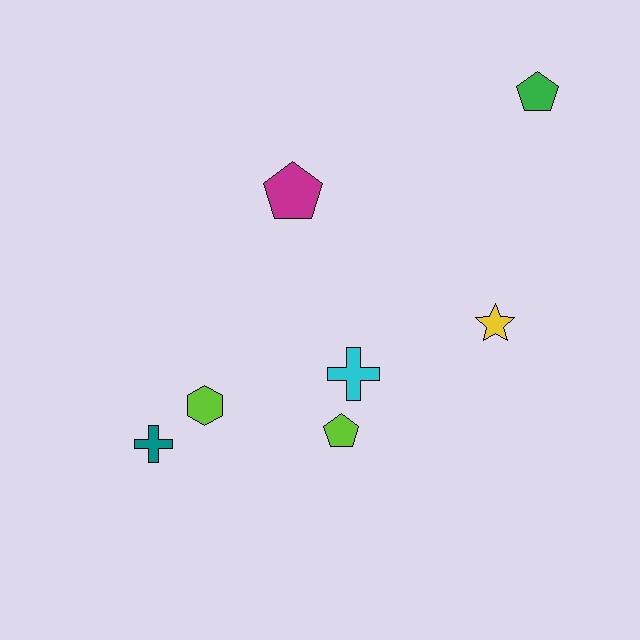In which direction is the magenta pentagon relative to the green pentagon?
The magenta pentagon is to the left of the green pentagon.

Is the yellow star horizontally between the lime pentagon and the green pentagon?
Yes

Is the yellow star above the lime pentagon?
Yes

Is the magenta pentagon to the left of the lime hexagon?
No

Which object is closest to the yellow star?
The cyan cross is closest to the yellow star.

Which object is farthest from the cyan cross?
The green pentagon is farthest from the cyan cross.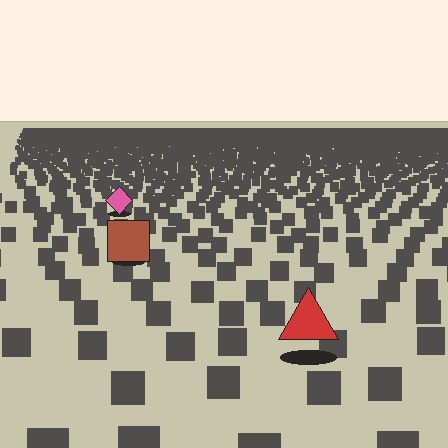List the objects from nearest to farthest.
From nearest to farthest: the red triangle, the brown square, the pink diamond.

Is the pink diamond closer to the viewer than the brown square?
No. The brown square is closer — you can tell from the texture gradient: the ground texture is coarser near it.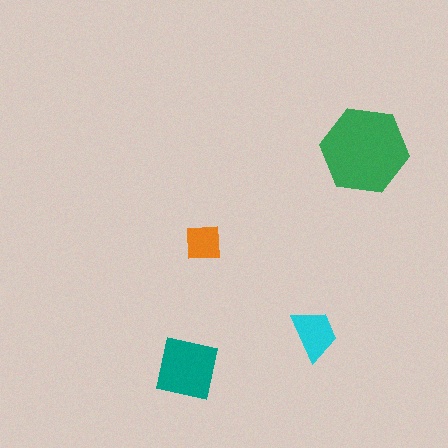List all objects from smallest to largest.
The orange square, the cyan trapezoid, the teal square, the green hexagon.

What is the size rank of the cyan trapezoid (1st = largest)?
3rd.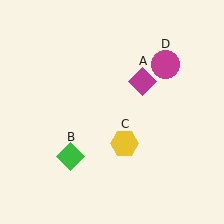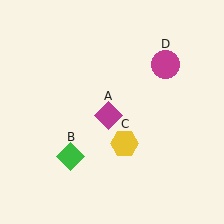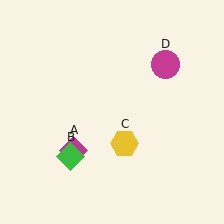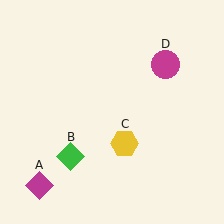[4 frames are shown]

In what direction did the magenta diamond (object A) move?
The magenta diamond (object A) moved down and to the left.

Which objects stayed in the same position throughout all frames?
Green diamond (object B) and yellow hexagon (object C) and magenta circle (object D) remained stationary.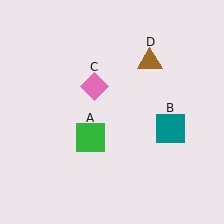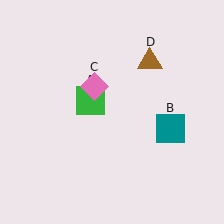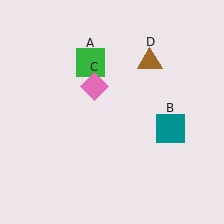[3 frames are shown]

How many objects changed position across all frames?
1 object changed position: green square (object A).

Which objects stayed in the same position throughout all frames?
Teal square (object B) and pink diamond (object C) and brown triangle (object D) remained stationary.